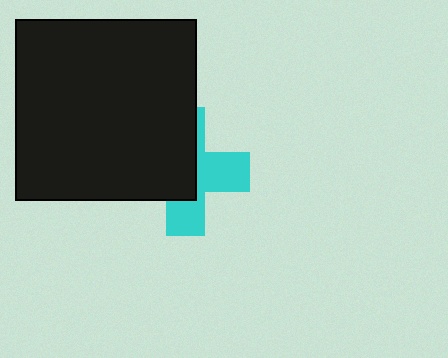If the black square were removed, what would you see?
You would see the complete cyan cross.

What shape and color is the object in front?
The object in front is a black square.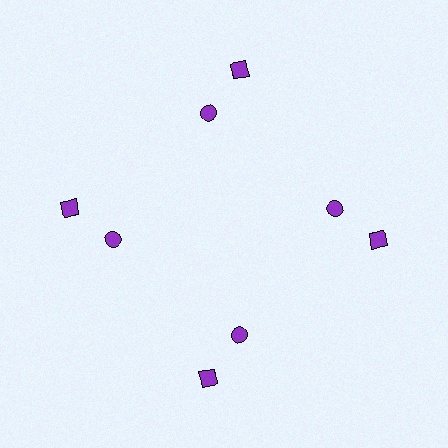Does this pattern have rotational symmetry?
Yes, this pattern has 4-fold rotational symmetry. It looks the same after rotating 90 degrees around the center.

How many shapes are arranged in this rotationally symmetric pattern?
There are 8 shapes, arranged in 4 groups of 2.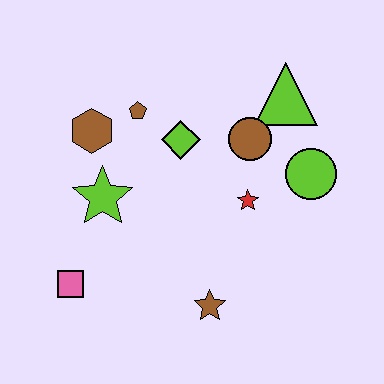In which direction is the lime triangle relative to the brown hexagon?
The lime triangle is to the right of the brown hexagon.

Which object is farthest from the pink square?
The lime triangle is farthest from the pink square.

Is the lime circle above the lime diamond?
No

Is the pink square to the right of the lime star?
No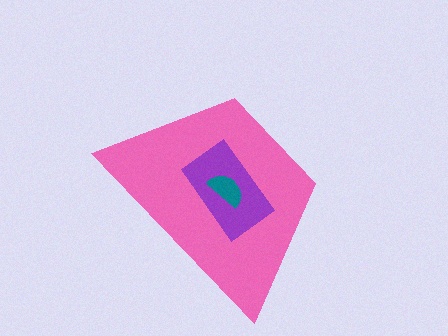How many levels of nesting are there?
3.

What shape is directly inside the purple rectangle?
The teal semicircle.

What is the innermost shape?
The teal semicircle.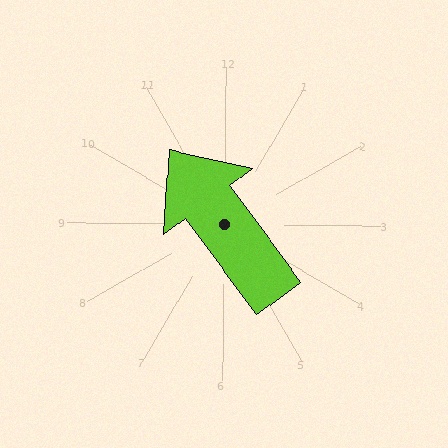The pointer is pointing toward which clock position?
Roughly 11 o'clock.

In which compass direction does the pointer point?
Northwest.